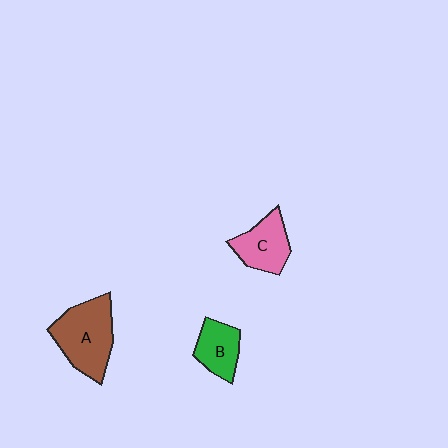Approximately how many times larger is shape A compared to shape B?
Approximately 1.8 times.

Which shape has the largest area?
Shape A (brown).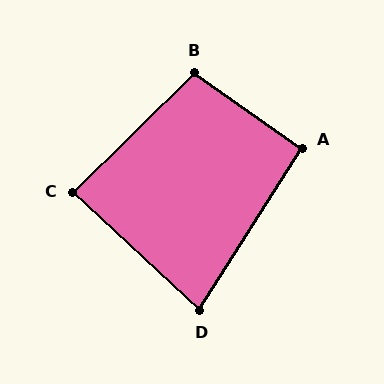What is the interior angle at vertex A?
Approximately 92 degrees (approximately right).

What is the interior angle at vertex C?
Approximately 88 degrees (approximately right).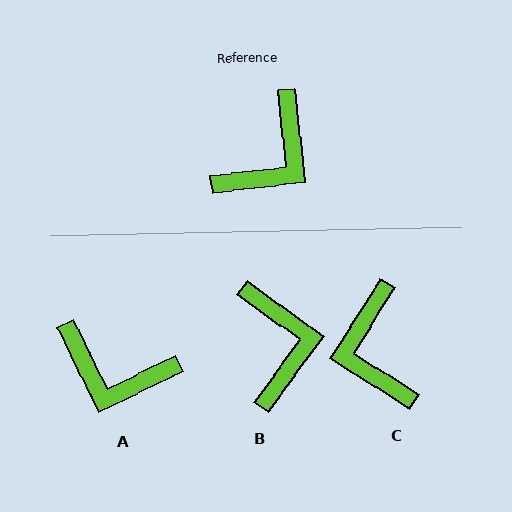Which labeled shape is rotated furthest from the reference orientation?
C, about 129 degrees away.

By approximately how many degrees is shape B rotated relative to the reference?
Approximately 48 degrees counter-clockwise.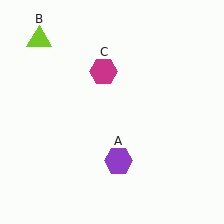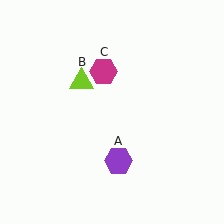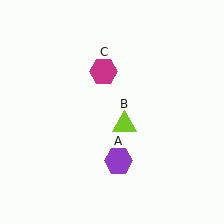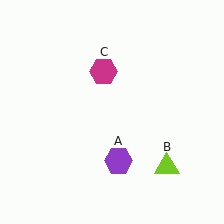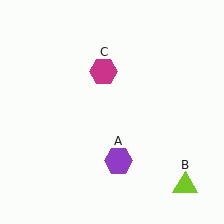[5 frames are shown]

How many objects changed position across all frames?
1 object changed position: lime triangle (object B).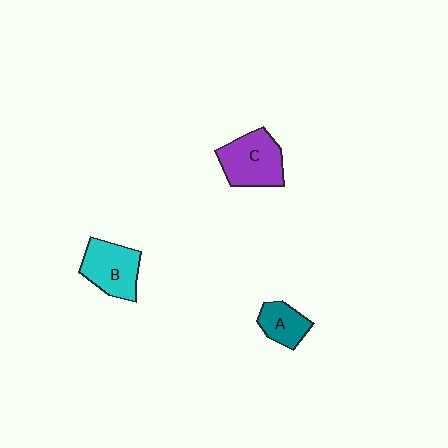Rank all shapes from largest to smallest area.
From largest to smallest: C (purple), B (cyan), A (teal).